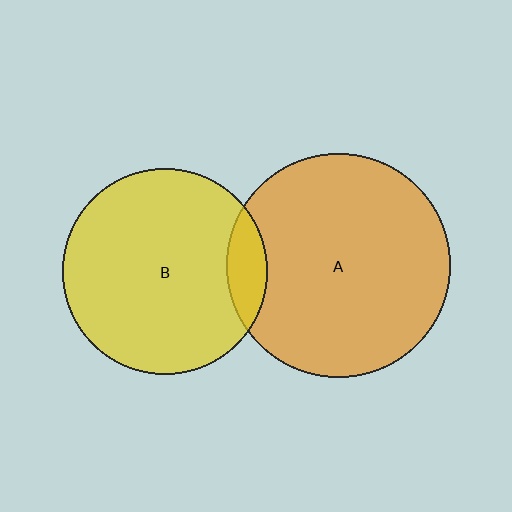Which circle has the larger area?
Circle A (orange).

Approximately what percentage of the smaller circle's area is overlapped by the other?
Approximately 10%.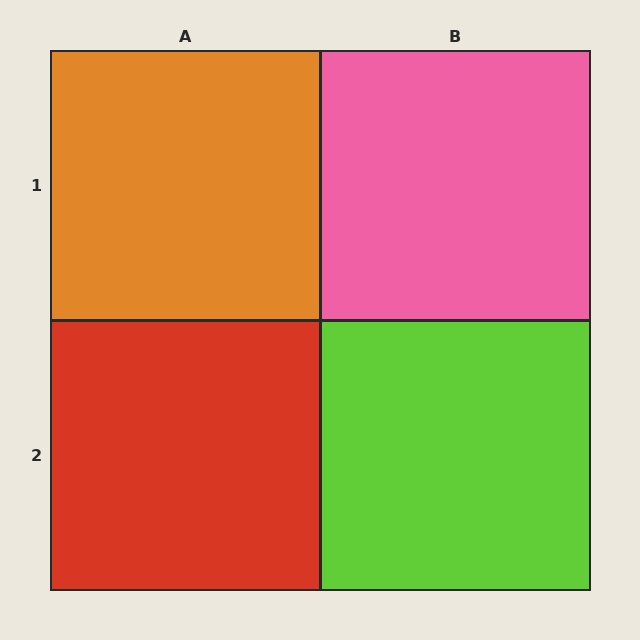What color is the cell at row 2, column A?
Red.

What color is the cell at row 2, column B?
Lime.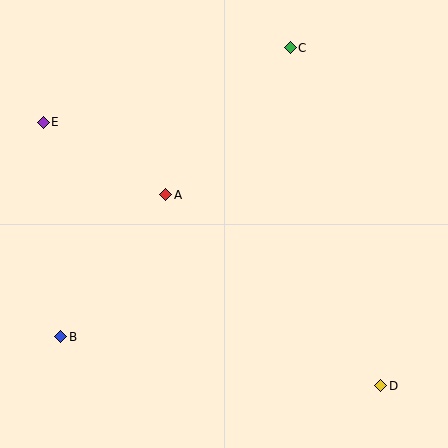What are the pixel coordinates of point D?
Point D is at (381, 386).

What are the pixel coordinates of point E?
Point E is at (43, 122).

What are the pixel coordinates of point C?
Point C is at (290, 48).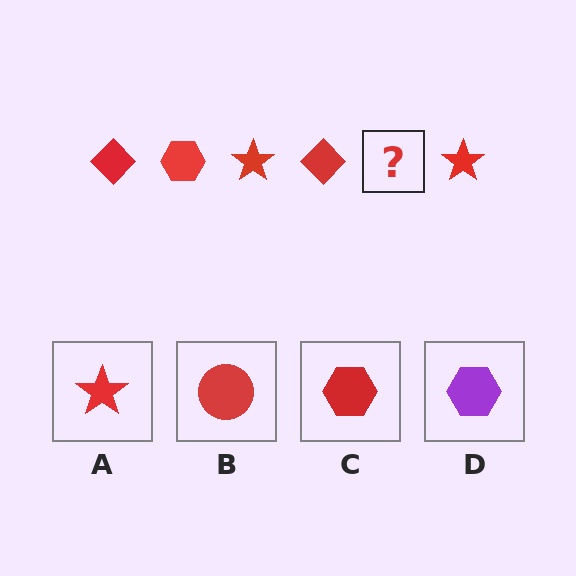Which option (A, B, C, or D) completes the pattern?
C.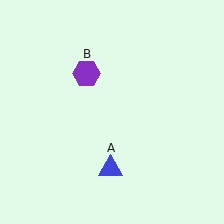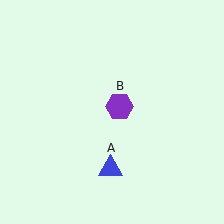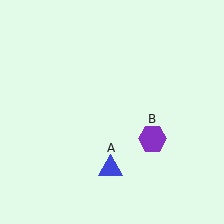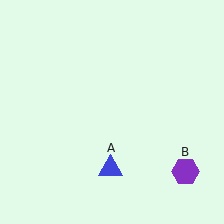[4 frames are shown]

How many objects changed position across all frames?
1 object changed position: purple hexagon (object B).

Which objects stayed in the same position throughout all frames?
Blue triangle (object A) remained stationary.